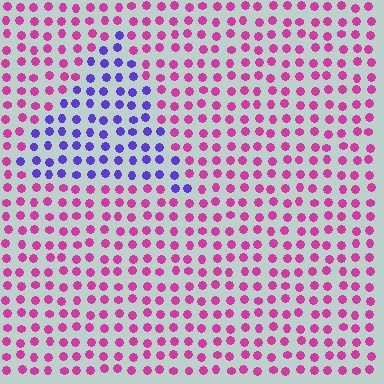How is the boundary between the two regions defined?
The boundary is defined purely by a slight shift in hue (about 64 degrees). Spacing, size, and orientation are identical on both sides.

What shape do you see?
I see a triangle.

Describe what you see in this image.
The image is filled with small magenta elements in a uniform arrangement. A triangle-shaped region is visible where the elements are tinted to a slightly different hue, forming a subtle color boundary.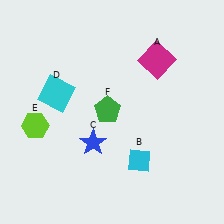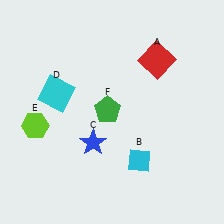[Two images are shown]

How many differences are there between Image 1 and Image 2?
There is 1 difference between the two images.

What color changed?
The square (A) changed from magenta in Image 1 to red in Image 2.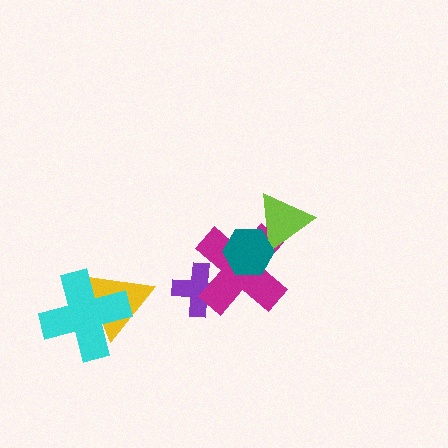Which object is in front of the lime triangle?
The teal hexagon is in front of the lime triangle.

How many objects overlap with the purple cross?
1 object overlaps with the purple cross.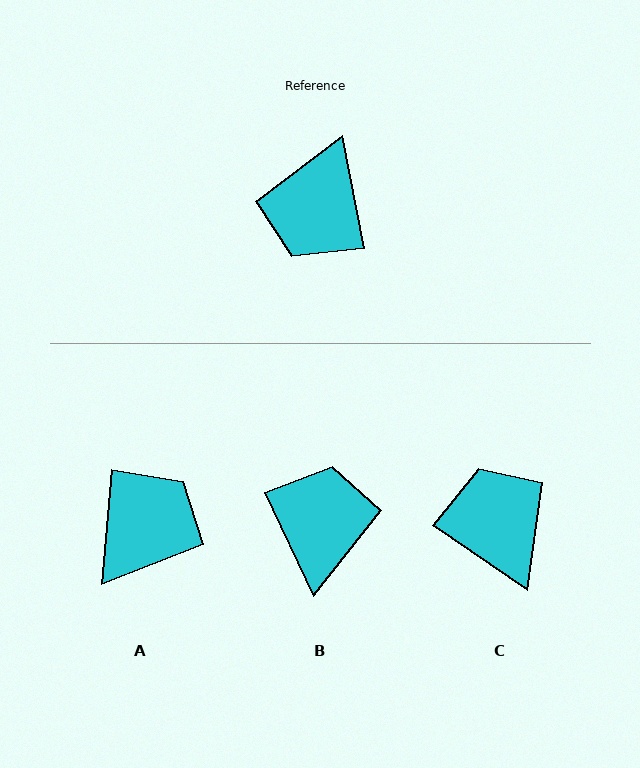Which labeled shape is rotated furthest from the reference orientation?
B, about 165 degrees away.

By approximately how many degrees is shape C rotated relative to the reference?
Approximately 135 degrees clockwise.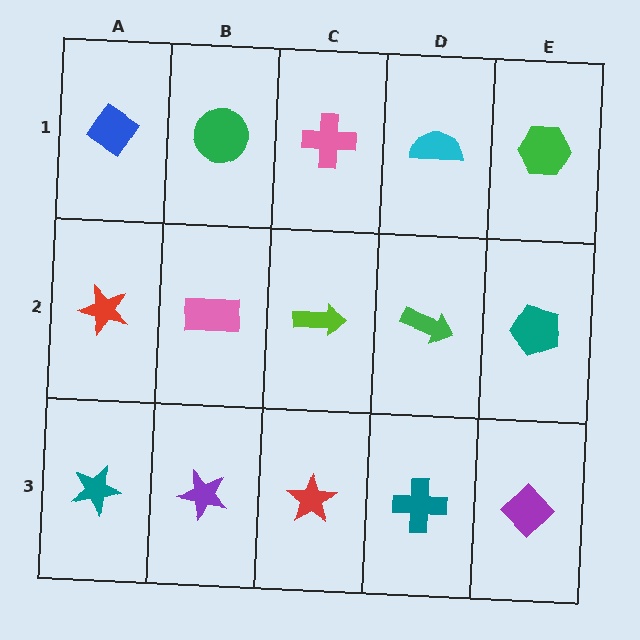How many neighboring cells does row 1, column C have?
3.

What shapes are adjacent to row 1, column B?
A pink rectangle (row 2, column B), a blue diamond (row 1, column A), a pink cross (row 1, column C).